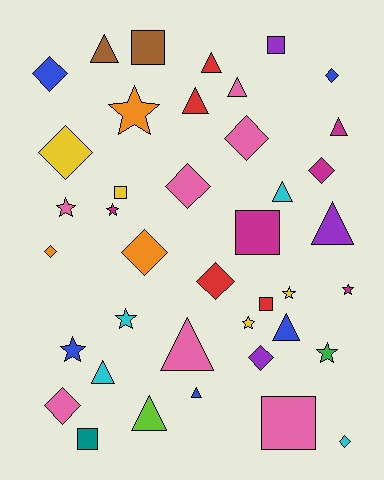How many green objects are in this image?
There is 1 green object.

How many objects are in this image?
There are 40 objects.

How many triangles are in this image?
There are 12 triangles.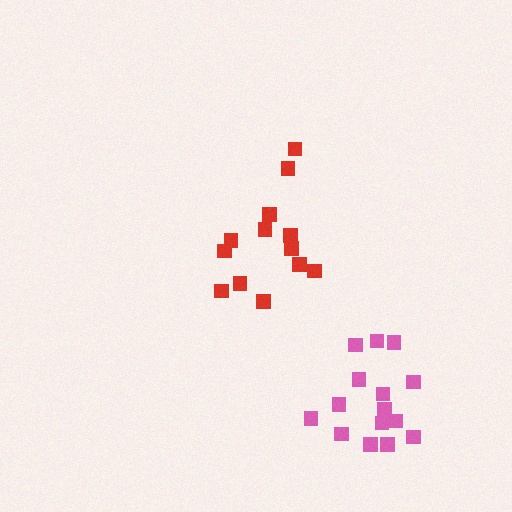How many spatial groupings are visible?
There are 2 spatial groupings.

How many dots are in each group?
Group 1: 16 dots, Group 2: 13 dots (29 total).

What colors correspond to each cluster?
The clusters are colored: pink, red.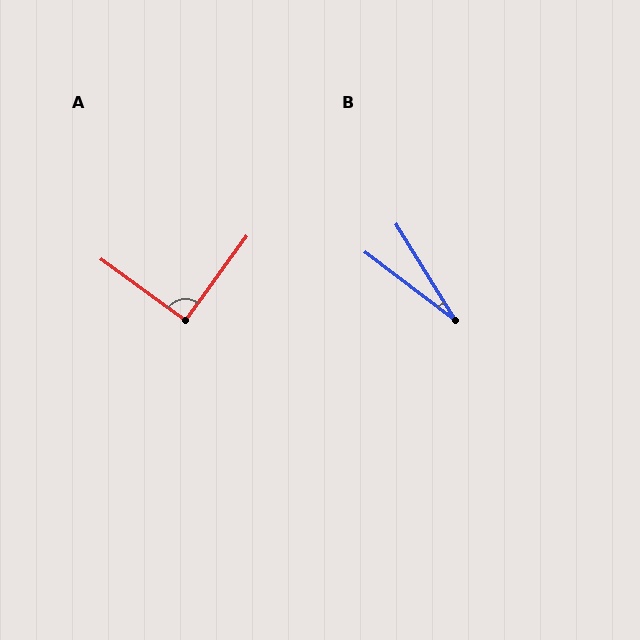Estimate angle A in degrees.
Approximately 90 degrees.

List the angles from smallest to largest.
B (21°), A (90°).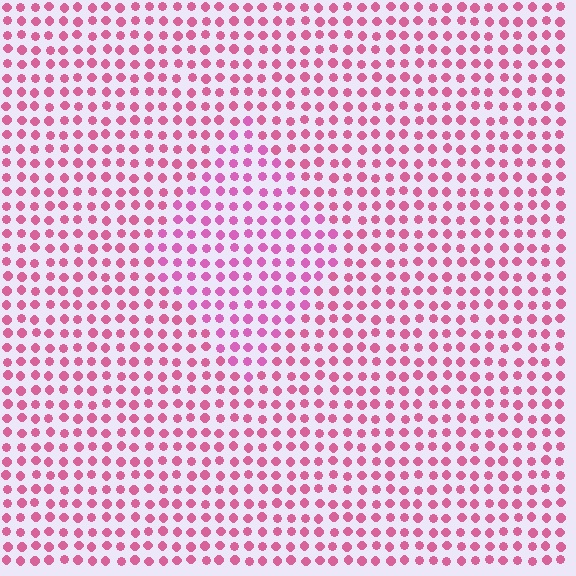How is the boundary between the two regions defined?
The boundary is defined purely by a slight shift in hue (about 17 degrees). Spacing, size, and orientation are identical on both sides.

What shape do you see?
I see a diamond.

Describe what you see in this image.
The image is filled with small pink elements in a uniform arrangement. A diamond-shaped region is visible where the elements are tinted to a slightly different hue, forming a subtle color boundary.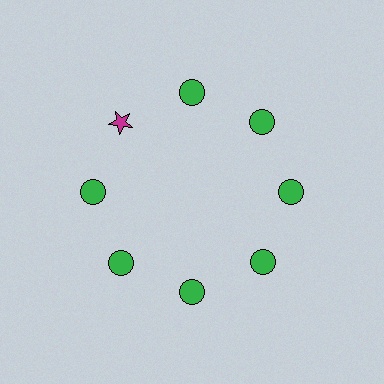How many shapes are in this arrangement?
There are 8 shapes arranged in a ring pattern.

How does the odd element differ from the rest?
It differs in both color (magenta instead of green) and shape (star instead of circle).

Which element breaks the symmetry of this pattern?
The magenta star at roughly the 10 o'clock position breaks the symmetry. All other shapes are green circles.